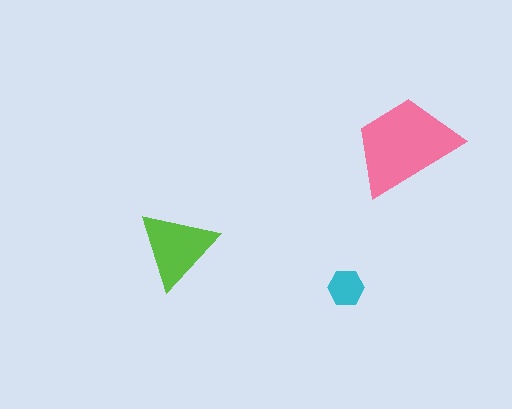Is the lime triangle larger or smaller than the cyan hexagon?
Larger.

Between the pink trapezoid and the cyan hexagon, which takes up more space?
The pink trapezoid.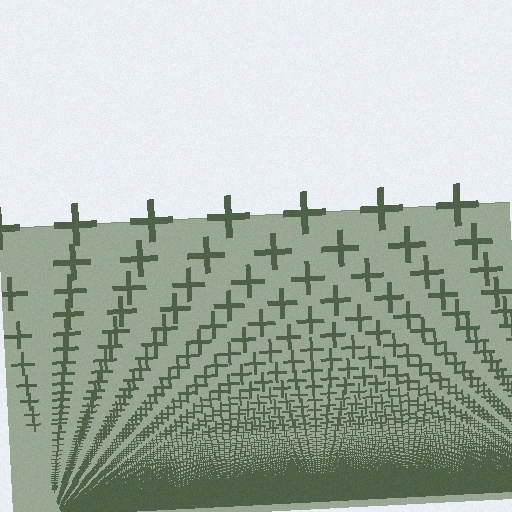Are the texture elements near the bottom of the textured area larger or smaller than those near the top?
Smaller. The gradient is inverted — elements near the bottom are smaller and denser.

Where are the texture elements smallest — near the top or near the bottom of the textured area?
Near the bottom.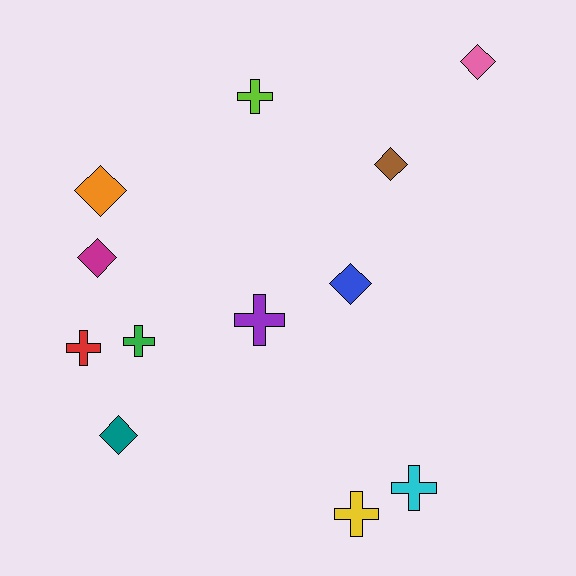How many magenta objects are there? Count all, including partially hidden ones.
There is 1 magenta object.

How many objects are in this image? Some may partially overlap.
There are 12 objects.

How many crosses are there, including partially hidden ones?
There are 6 crosses.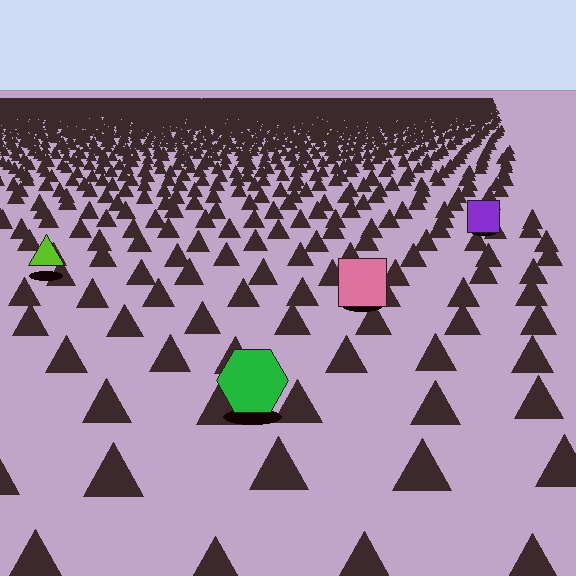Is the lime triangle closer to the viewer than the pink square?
No. The pink square is closer — you can tell from the texture gradient: the ground texture is coarser near it.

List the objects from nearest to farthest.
From nearest to farthest: the green hexagon, the pink square, the lime triangle, the purple square.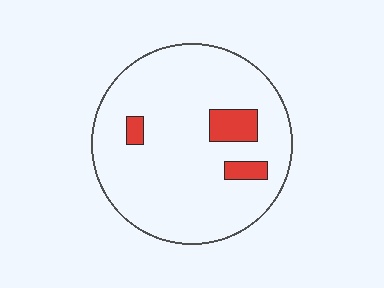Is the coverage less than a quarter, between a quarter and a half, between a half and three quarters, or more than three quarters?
Less than a quarter.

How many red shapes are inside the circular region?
3.